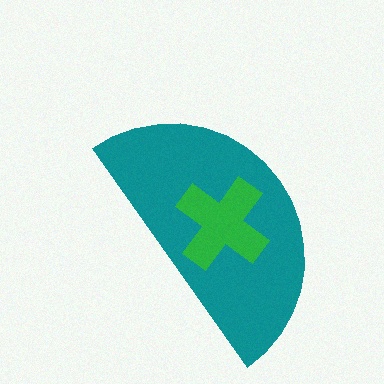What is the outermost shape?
The teal semicircle.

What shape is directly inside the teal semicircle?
The green cross.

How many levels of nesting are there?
2.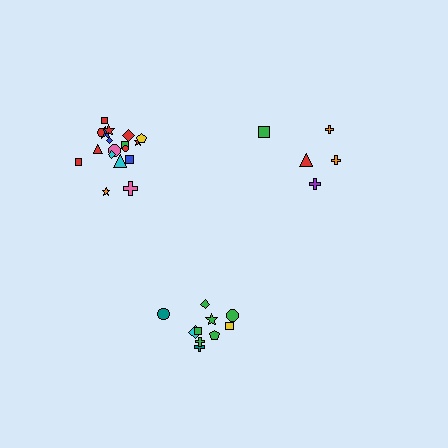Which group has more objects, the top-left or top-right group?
The top-left group.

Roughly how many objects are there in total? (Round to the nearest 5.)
Roughly 35 objects in total.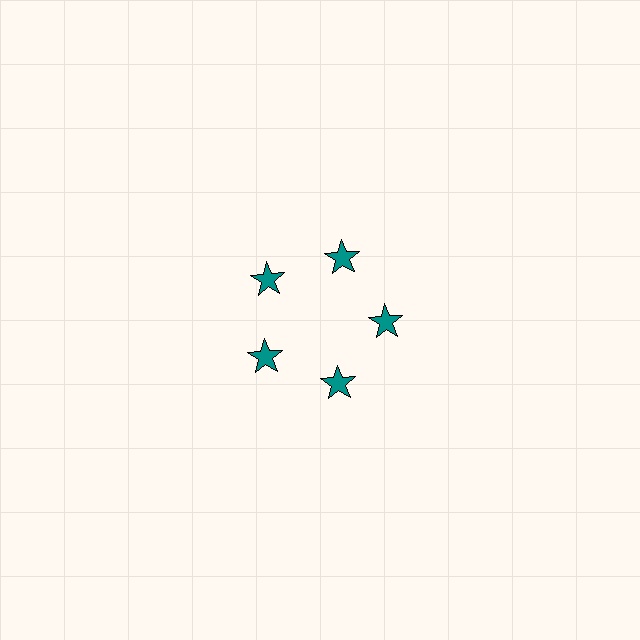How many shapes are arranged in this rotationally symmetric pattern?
There are 5 shapes, arranged in 5 groups of 1.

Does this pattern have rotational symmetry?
Yes, this pattern has 5-fold rotational symmetry. It looks the same after rotating 72 degrees around the center.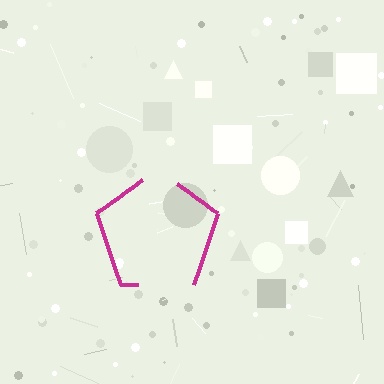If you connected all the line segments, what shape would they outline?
They would outline a pentagon.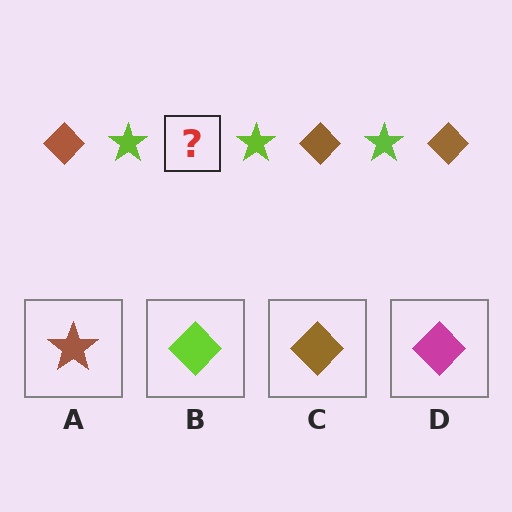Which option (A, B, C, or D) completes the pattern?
C.